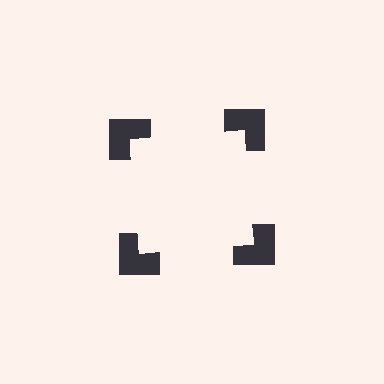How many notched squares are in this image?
There are 4 — one at each vertex of the illusory square.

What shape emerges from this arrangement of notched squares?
An illusory square — its edges are inferred from the aligned wedge cuts in the notched squares, not physically drawn.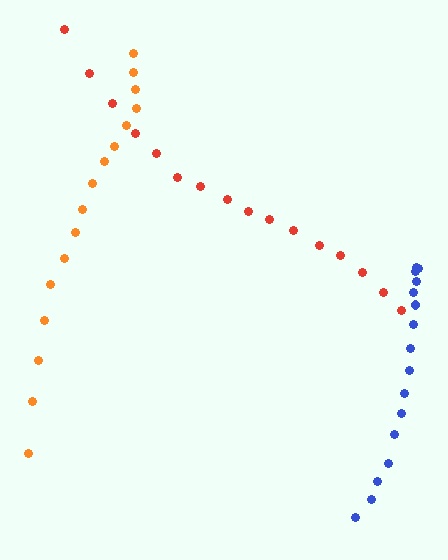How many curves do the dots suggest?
There are 3 distinct paths.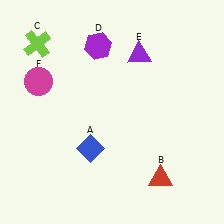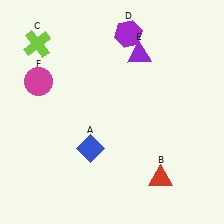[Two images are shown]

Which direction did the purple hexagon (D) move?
The purple hexagon (D) moved right.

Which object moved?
The purple hexagon (D) moved right.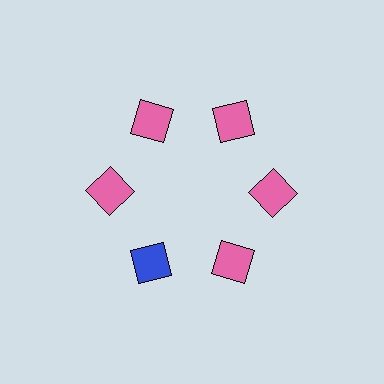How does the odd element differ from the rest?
It has a different color: blue instead of pink.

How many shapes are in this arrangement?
There are 6 shapes arranged in a ring pattern.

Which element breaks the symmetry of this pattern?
The blue square at roughly the 7 o'clock position breaks the symmetry. All other shapes are pink squares.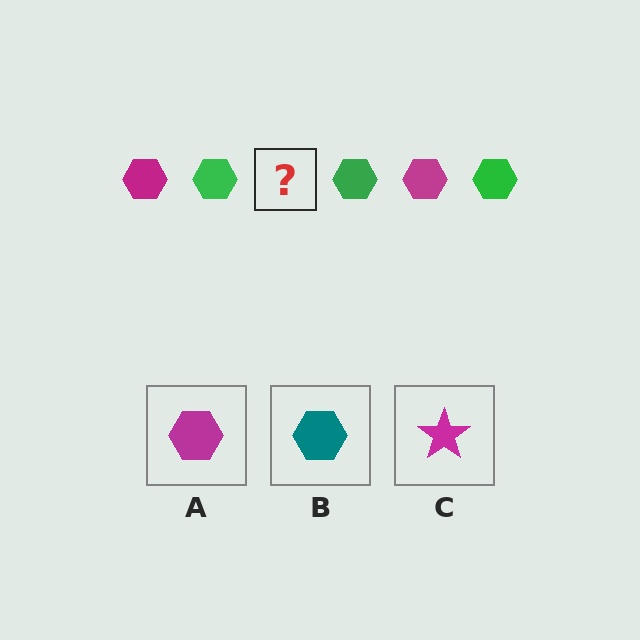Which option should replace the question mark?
Option A.